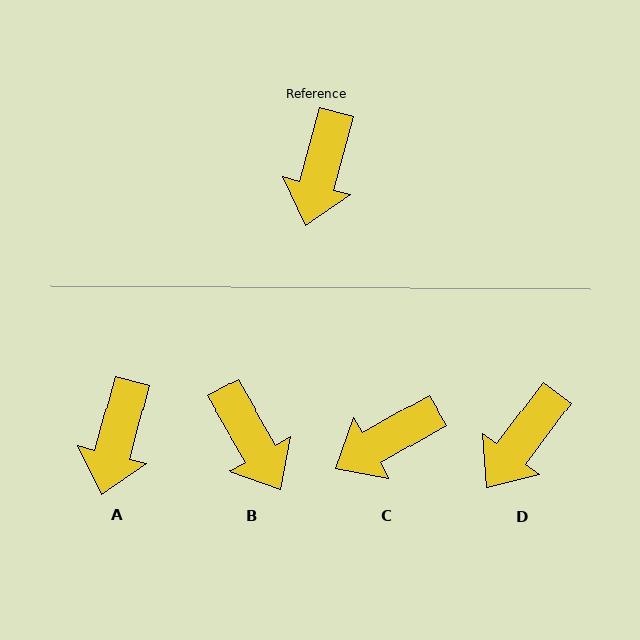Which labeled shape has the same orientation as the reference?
A.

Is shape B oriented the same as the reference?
No, it is off by about 45 degrees.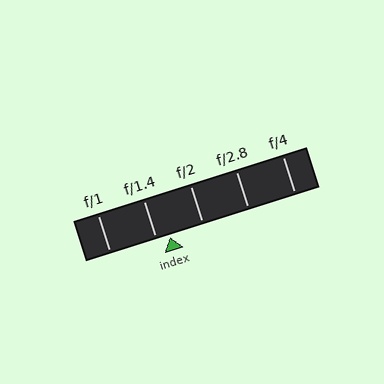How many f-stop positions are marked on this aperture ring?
There are 5 f-stop positions marked.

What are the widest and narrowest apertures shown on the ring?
The widest aperture shown is f/1 and the narrowest is f/4.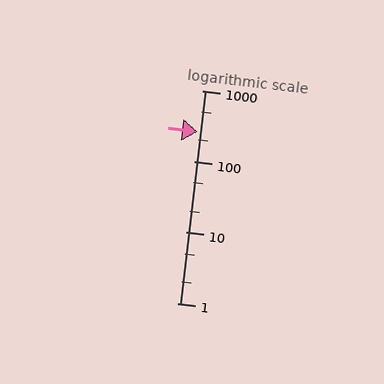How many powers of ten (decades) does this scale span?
The scale spans 3 decades, from 1 to 1000.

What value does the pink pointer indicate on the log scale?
The pointer indicates approximately 260.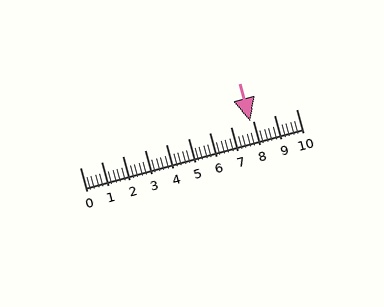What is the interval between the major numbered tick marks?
The major tick marks are spaced 1 units apart.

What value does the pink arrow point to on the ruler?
The pink arrow points to approximately 7.9.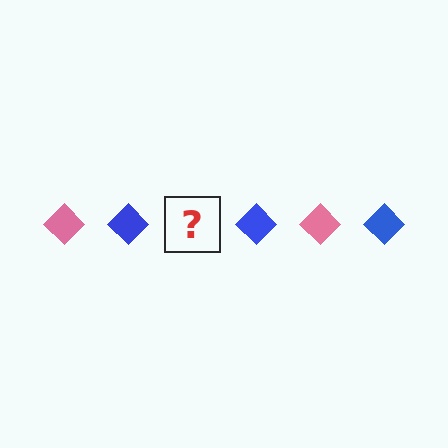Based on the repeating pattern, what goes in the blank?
The blank should be a pink diamond.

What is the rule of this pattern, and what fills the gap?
The rule is that the pattern cycles through pink, blue diamonds. The gap should be filled with a pink diamond.